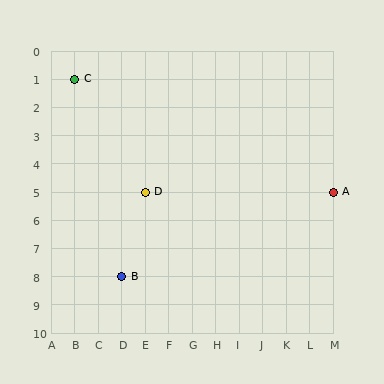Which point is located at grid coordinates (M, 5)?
Point A is at (M, 5).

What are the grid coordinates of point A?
Point A is at grid coordinates (M, 5).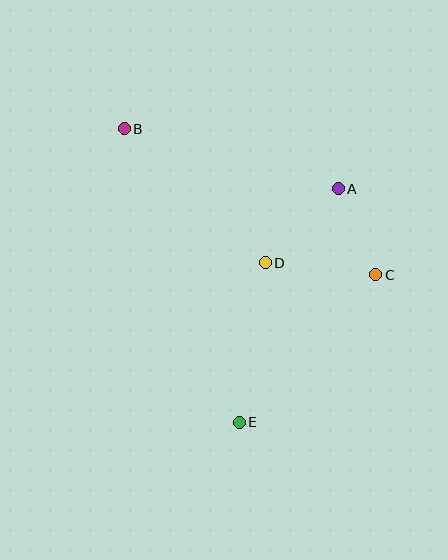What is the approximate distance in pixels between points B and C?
The distance between B and C is approximately 291 pixels.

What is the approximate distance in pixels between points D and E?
The distance between D and E is approximately 162 pixels.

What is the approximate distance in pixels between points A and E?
The distance between A and E is approximately 254 pixels.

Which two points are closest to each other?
Points A and C are closest to each other.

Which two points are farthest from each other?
Points B and E are farthest from each other.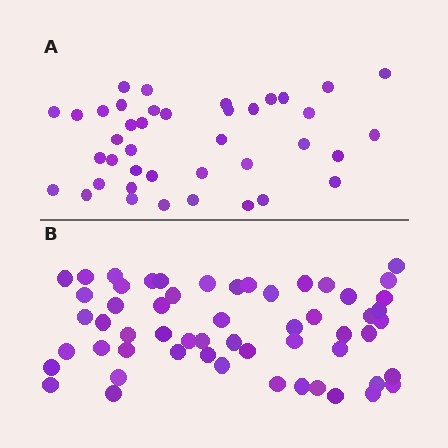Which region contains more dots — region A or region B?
Region B (the bottom region) has more dots.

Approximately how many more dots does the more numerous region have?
Region B has approximately 15 more dots than region A.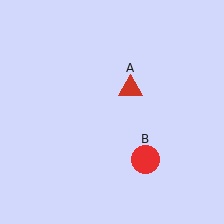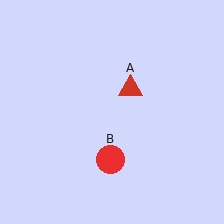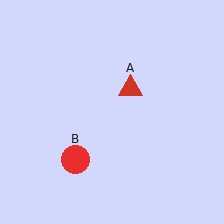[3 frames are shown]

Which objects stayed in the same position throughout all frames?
Red triangle (object A) remained stationary.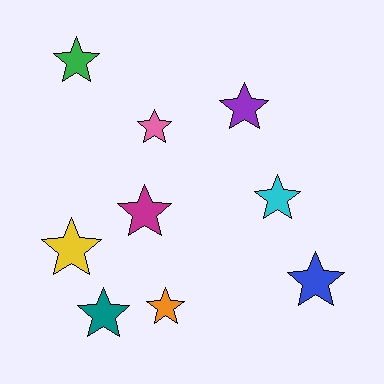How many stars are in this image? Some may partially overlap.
There are 9 stars.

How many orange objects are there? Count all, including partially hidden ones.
There is 1 orange object.